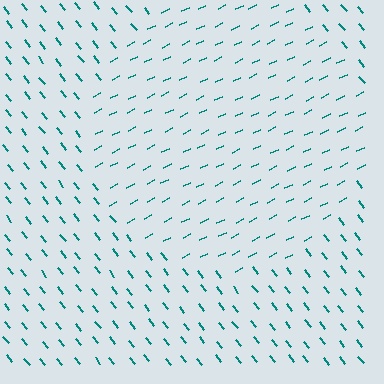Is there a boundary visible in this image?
Yes, there is a texture boundary formed by a change in line orientation.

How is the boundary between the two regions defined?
The boundary is defined purely by a change in line orientation (approximately 78 degrees difference). All lines are the same color and thickness.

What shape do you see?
I see a circle.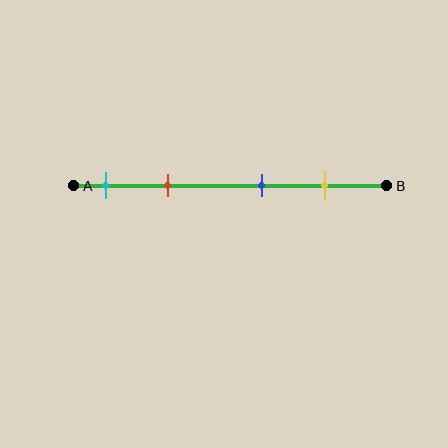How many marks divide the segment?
There are 4 marks dividing the segment.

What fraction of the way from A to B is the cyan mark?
The cyan mark is approximately 10% (0.1) of the way from A to B.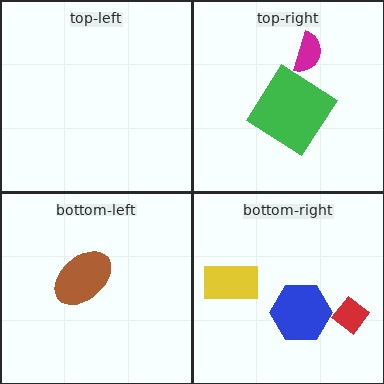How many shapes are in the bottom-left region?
1.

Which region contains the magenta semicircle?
The top-right region.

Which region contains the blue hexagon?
The bottom-right region.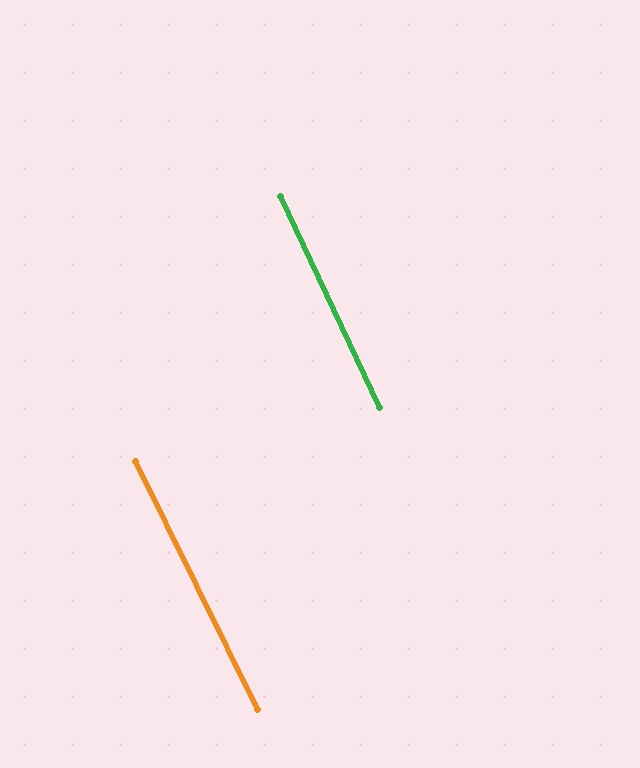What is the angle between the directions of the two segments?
Approximately 1 degree.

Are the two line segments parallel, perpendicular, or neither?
Parallel — their directions differ by only 1.2°.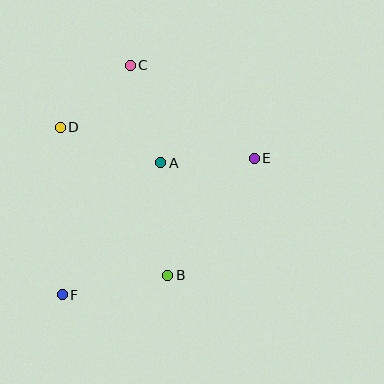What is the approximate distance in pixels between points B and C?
The distance between B and C is approximately 214 pixels.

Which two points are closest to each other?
Points A and E are closest to each other.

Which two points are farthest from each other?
Points C and F are farthest from each other.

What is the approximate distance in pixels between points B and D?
The distance between B and D is approximately 183 pixels.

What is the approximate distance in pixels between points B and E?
The distance between B and E is approximately 145 pixels.